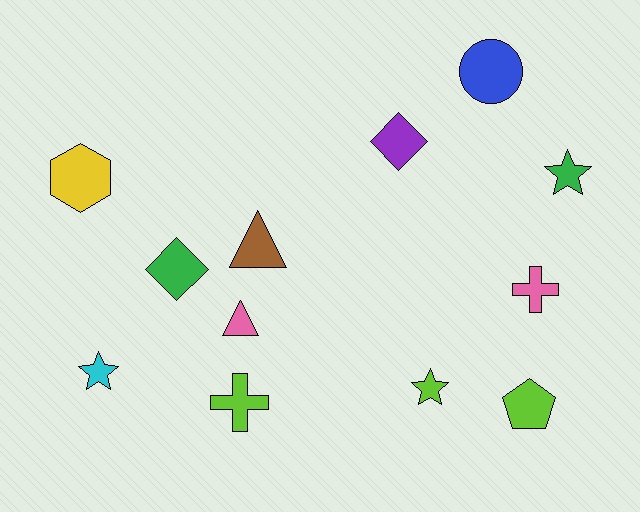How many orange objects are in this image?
There are no orange objects.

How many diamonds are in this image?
There are 2 diamonds.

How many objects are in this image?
There are 12 objects.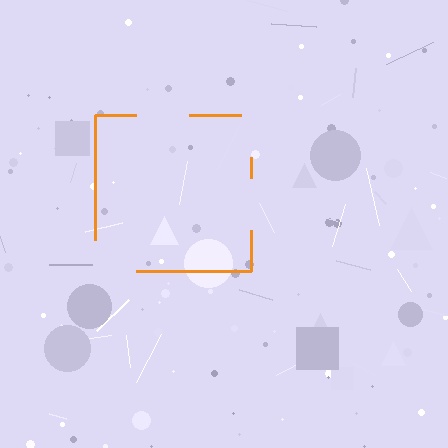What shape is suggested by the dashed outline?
The dashed outline suggests a square.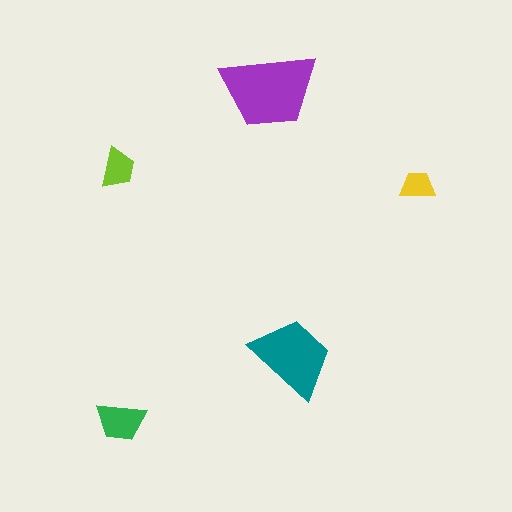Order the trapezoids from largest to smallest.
the purple one, the teal one, the green one, the lime one, the yellow one.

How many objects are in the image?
There are 5 objects in the image.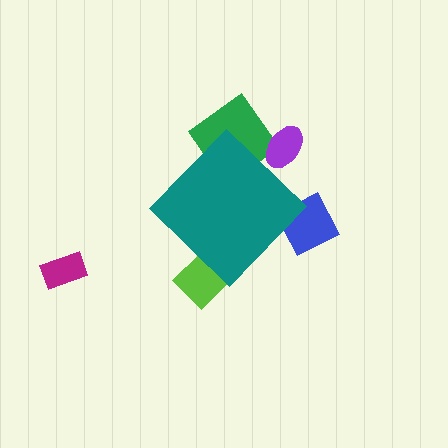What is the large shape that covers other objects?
A teal diamond.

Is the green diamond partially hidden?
Yes, the green diamond is partially hidden behind the teal diamond.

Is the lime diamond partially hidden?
Yes, the lime diamond is partially hidden behind the teal diamond.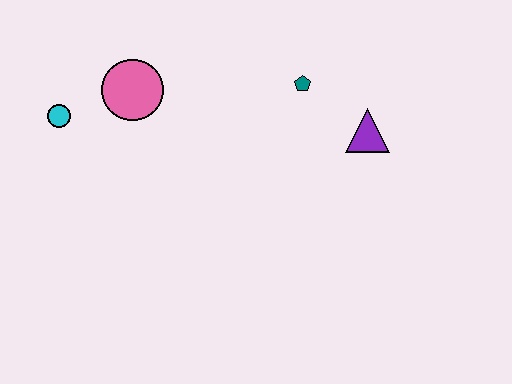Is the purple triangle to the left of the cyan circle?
No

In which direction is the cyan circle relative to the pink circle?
The cyan circle is to the left of the pink circle.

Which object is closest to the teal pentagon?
The purple triangle is closest to the teal pentagon.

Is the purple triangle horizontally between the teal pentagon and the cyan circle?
No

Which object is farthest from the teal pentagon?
The cyan circle is farthest from the teal pentagon.